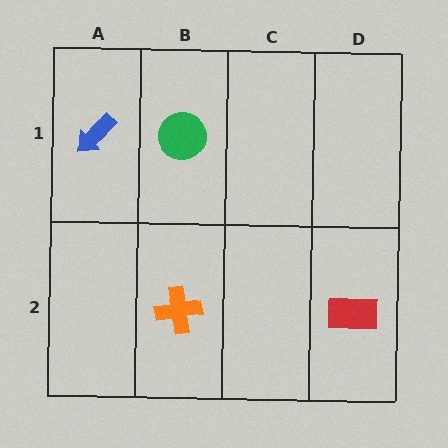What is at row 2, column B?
An orange cross.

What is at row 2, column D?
A red rectangle.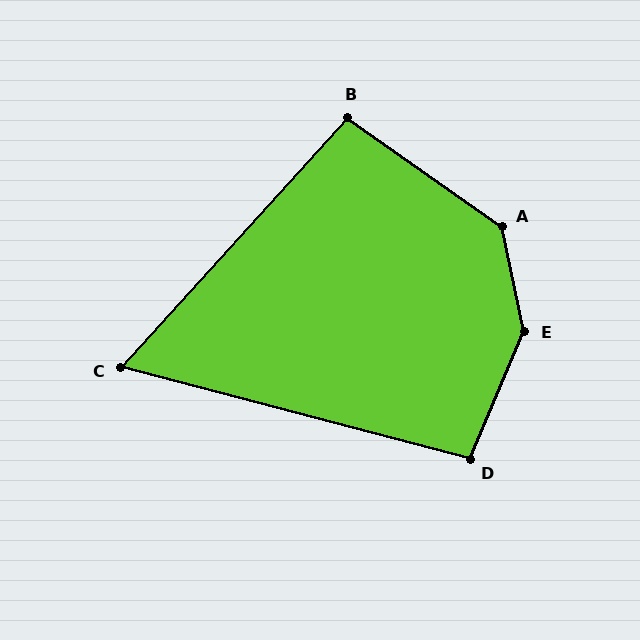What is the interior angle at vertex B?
Approximately 97 degrees (obtuse).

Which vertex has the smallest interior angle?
C, at approximately 62 degrees.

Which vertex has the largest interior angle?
E, at approximately 145 degrees.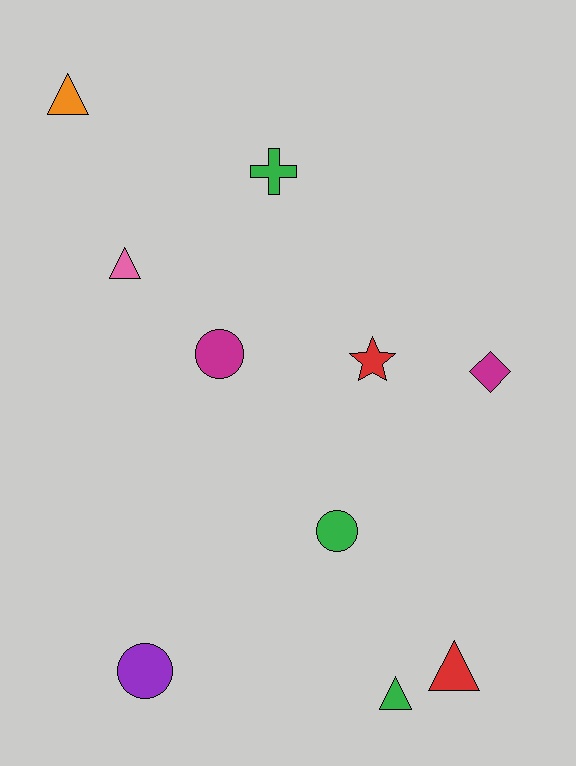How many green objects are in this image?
There are 3 green objects.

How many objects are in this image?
There are 10 objects.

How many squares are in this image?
There are no squares.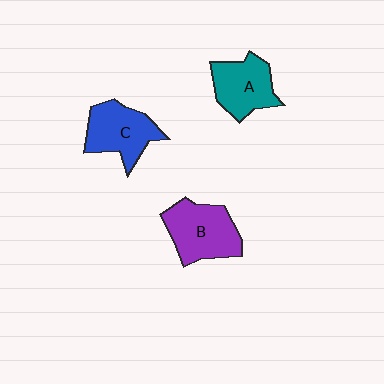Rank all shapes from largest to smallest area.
From largest to smallest: B (purple), C (blue), A (teal).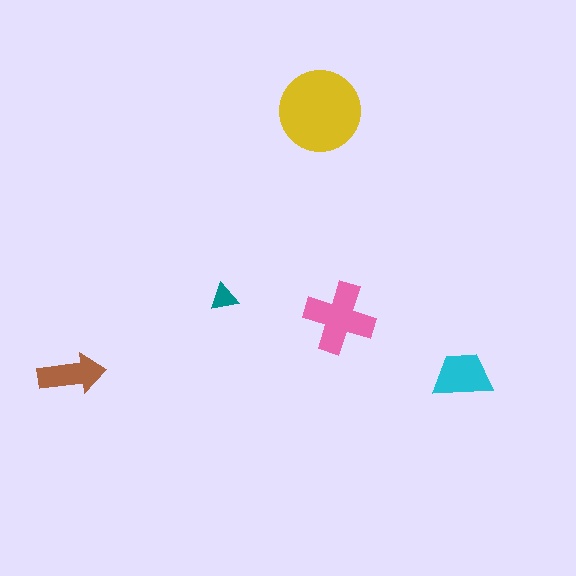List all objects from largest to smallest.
The yellow circle, the pink cross, the cyan trapezoid, the brown arrow, the teal triangle.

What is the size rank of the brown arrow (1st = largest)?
4th.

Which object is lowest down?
The brown arrow is bottommost.